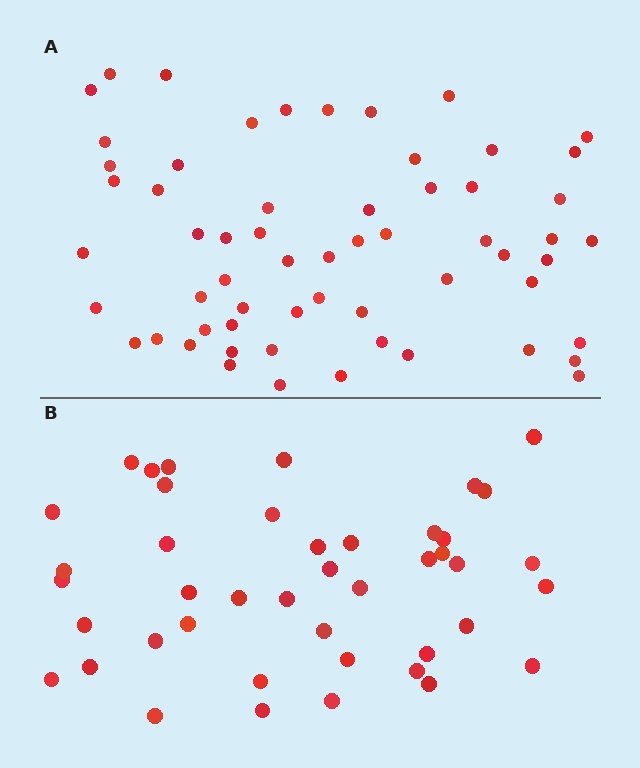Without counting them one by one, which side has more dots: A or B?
Region A (the top region) has more dots.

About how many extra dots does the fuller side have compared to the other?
Region A has approximately 15 more dots than region B.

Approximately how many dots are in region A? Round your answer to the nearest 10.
About 60 dots.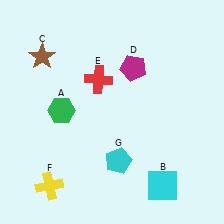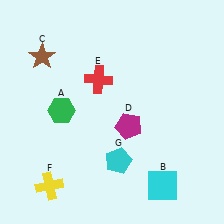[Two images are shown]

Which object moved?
The magenta pentagon (D) moved down.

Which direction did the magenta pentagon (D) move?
The magenta pentagon (D) moved down.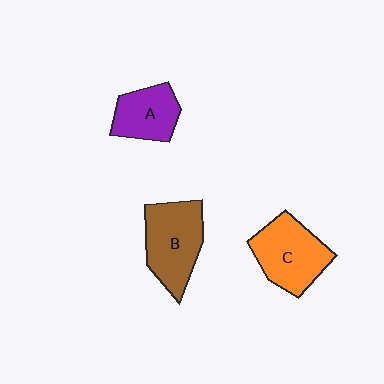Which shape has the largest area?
Shape B (brown).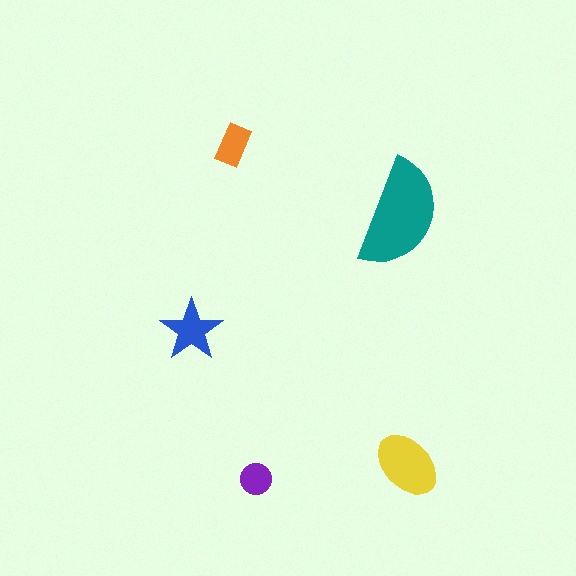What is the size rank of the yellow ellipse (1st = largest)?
2nd.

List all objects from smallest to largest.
The purple circle, the orange rectangle, the blue star, the yellow ellipse, the teal semicircle.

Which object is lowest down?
The purple circle is bottommost.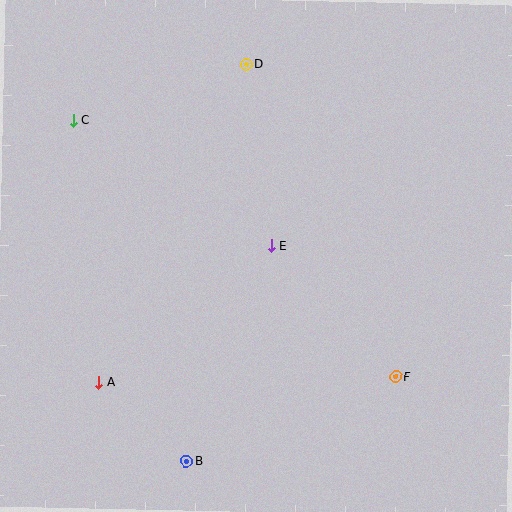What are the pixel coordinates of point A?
Point A is at (99, 382).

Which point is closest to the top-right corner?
Point D is closest to the top-right corner.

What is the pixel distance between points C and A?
The distance between C and A is 263 pixels.